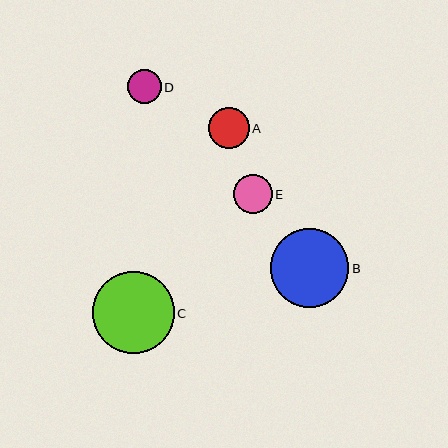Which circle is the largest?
Circle C is the largest with a size of approximately 82 pixels.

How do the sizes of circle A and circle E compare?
Circle A and circle E are approximately the same size.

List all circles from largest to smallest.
From largest to smallest: C, B, A, E, D.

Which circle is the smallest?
Circle D is the smallest with a size of approximately 34 pixels.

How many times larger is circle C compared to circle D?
Circle C is approximately 2.4 times the size of circle D.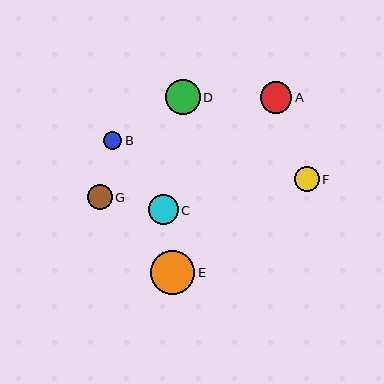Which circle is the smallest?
Circle B is the smallest with a size of approximately 18 pixels.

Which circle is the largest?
Circle E is the largest with a size of approximately 45 pixels.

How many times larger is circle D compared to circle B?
Circle D is approximately 2.0 times the size of circle B.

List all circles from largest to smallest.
From largest to smallest: E, D, A, C, G, F, B.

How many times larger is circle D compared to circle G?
Circle D is approximately 1.4 times the size of circle G.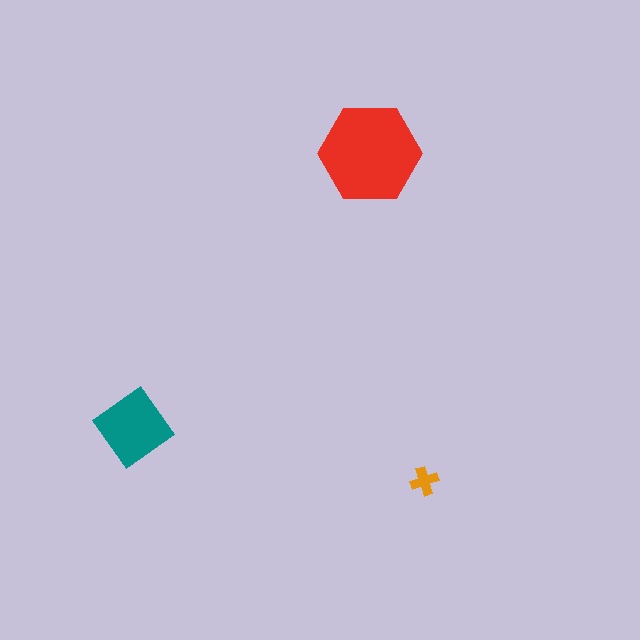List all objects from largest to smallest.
The red hexagon, the teal diamond, the orange cross.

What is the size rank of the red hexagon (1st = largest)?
1st.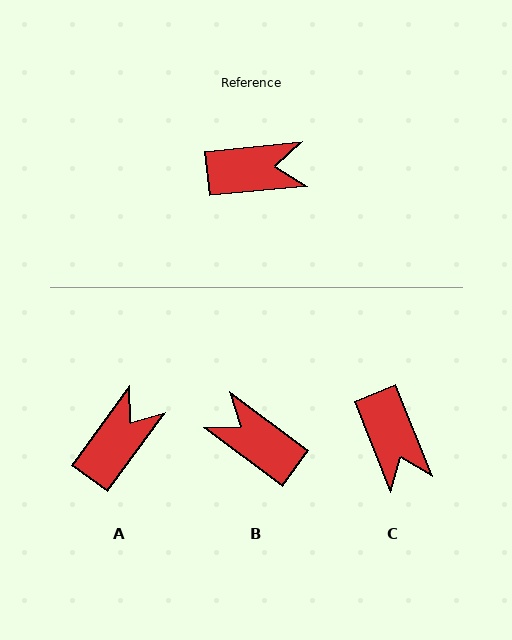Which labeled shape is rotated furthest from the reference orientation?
B, about 138 degrees away.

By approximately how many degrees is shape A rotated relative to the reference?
Approximately 48 degrees counter-clockwise.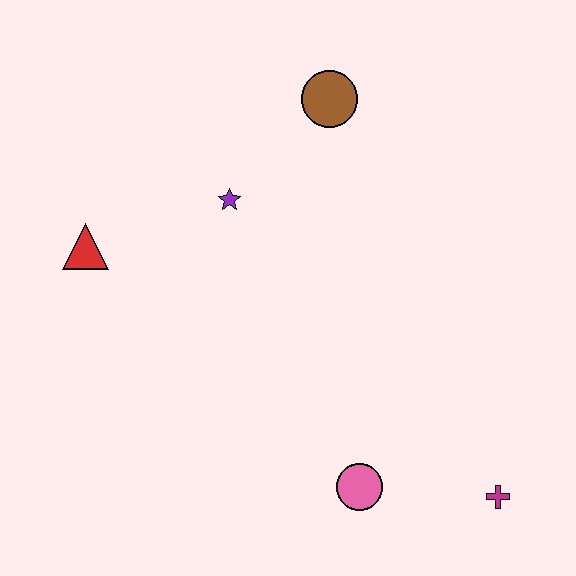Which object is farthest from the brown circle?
The magenta cross is farthest from the brown circle.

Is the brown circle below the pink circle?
No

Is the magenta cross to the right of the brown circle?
Yes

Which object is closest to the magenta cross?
The pink circle is closest to the magenta cross.